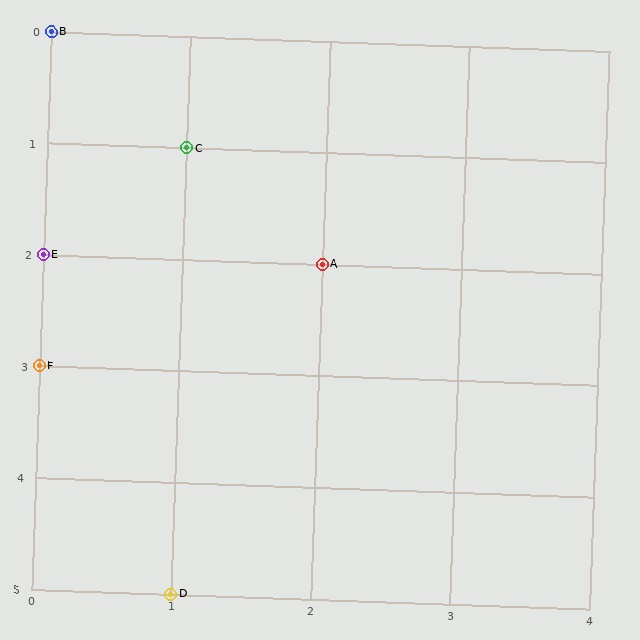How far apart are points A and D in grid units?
Points A and D are 1 column and 3 rows apart (about 3.2 grid units diagonally).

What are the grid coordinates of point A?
Point A is at grid coordinates (2, 2).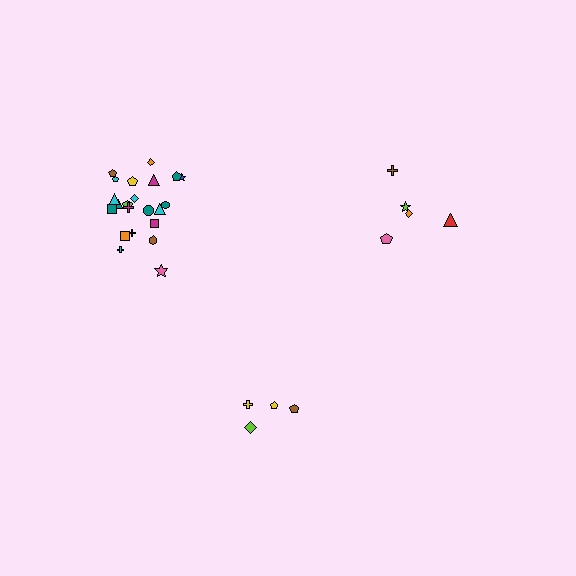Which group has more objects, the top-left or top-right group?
The top-left group.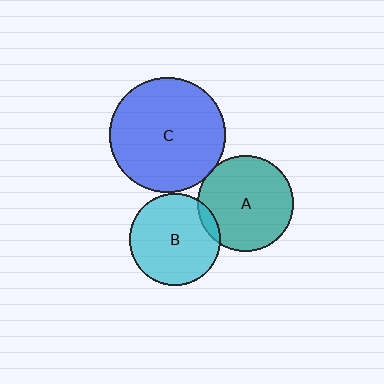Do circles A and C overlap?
Yes.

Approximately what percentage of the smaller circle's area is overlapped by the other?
Approximately 5%.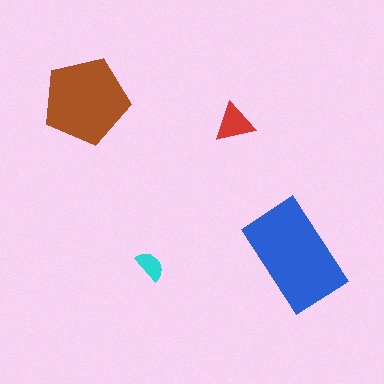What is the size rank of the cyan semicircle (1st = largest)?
4th.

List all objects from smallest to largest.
The cyan semicircle, the red triangle, the brown pentagon, the blue rectangle.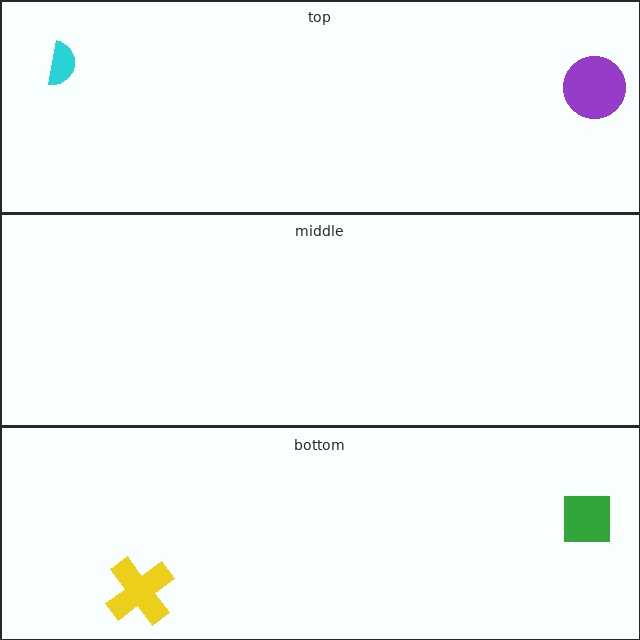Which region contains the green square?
The bottom region.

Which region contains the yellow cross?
The bottom region.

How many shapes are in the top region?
2.